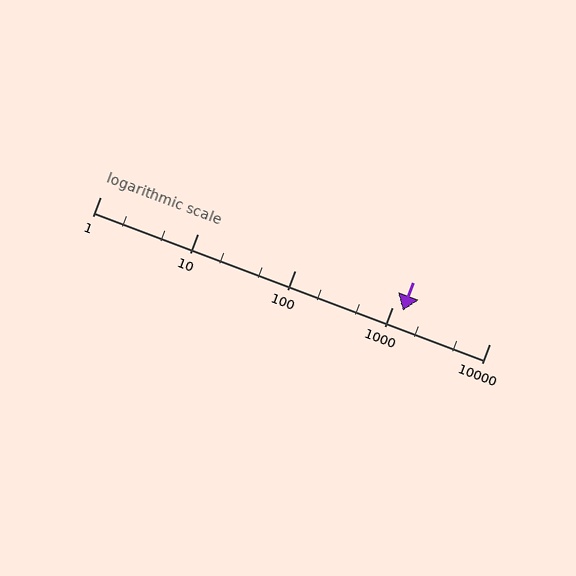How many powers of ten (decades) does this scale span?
The scale spans 4 decades, from 1 to 10000.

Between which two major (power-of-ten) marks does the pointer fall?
The pointer is between 1000 and 10000.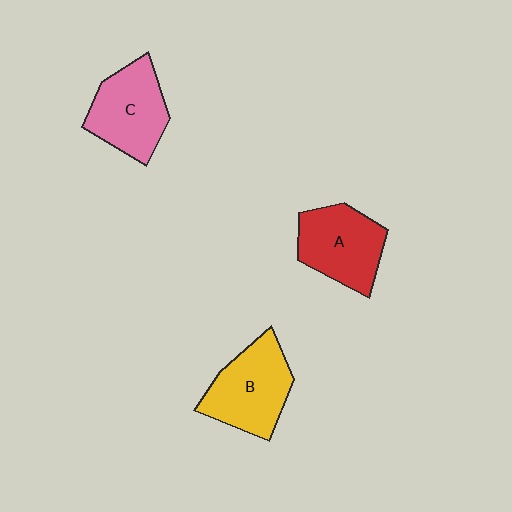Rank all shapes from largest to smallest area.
From largest to smallest: B (yellow), C (pink), A (red).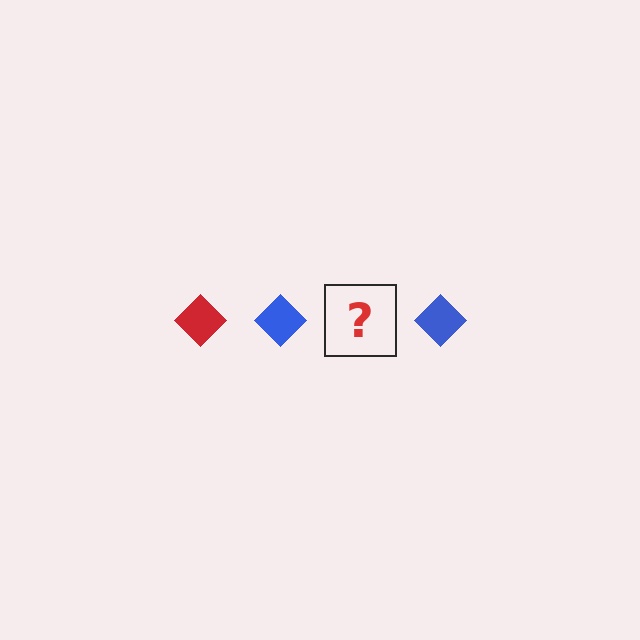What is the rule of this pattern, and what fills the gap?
The rule is that the pattern cycles through red, blue diamonds. The gap should be filled with a red diamond.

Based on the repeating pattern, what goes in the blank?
The blank should be a red diamond.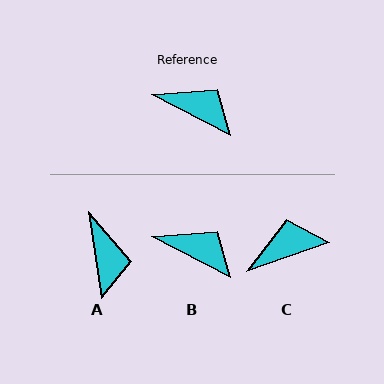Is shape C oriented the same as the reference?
No, it is off by about 47 degrees.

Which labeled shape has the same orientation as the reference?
B.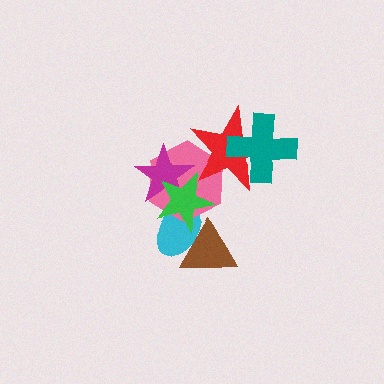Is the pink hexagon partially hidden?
Yes, it is partially covered by another shape.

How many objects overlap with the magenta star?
2 objects overlap with the magenta star.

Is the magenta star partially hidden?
Yes, it is partially covered by another shape.